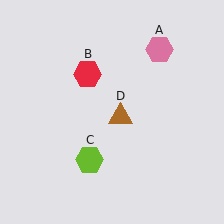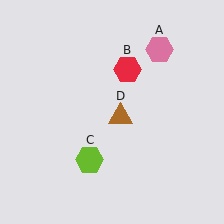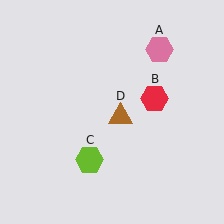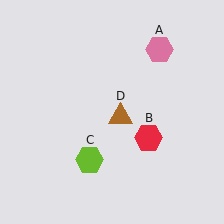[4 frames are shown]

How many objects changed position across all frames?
1 object changed position: red hexagon (object B).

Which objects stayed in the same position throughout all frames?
Pink hexagon (object A) and lime hexagon (object C) and brown triangle (object D) remained stationary.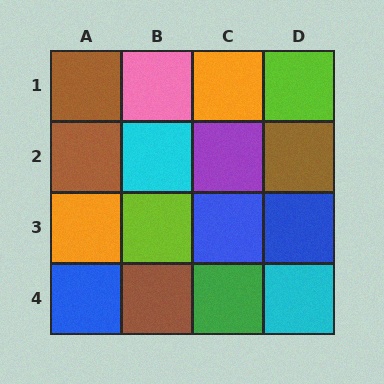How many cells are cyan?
2 cells are cyan.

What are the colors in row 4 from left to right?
Blue, brown, green, cyan.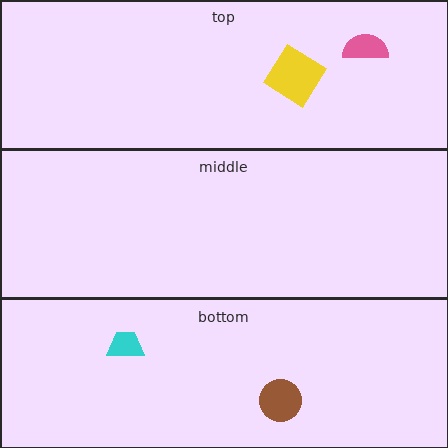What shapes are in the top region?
The pink semicircle, the yellow diamond.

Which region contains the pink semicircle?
The top region.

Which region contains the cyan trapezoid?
The bottom region.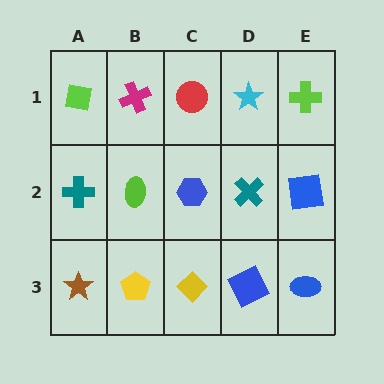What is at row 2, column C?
A blue hexagon.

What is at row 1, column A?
A lime square.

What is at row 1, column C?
A red circle.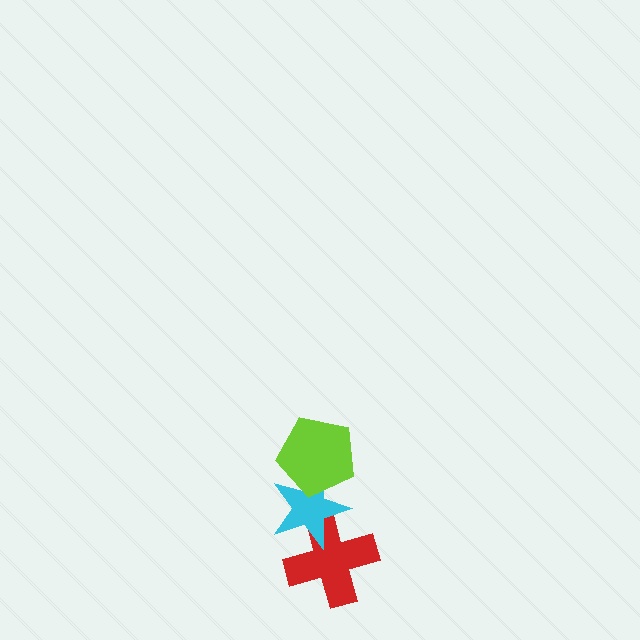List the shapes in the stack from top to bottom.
From top to bottom: the lime pentagon, the cyan star, the red cross.